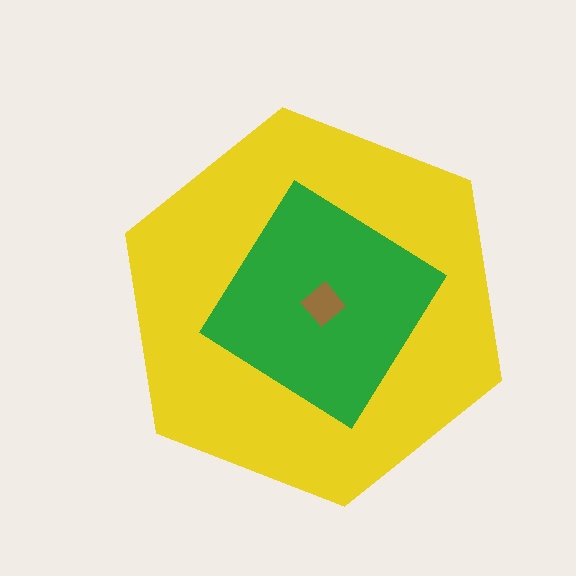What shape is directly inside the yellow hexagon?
The green diamond.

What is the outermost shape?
The yellow hexagon.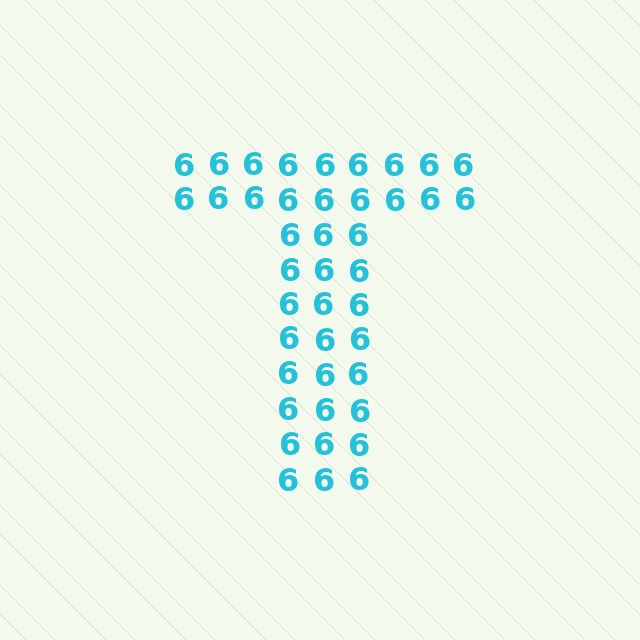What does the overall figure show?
The overall figure shows the letter T.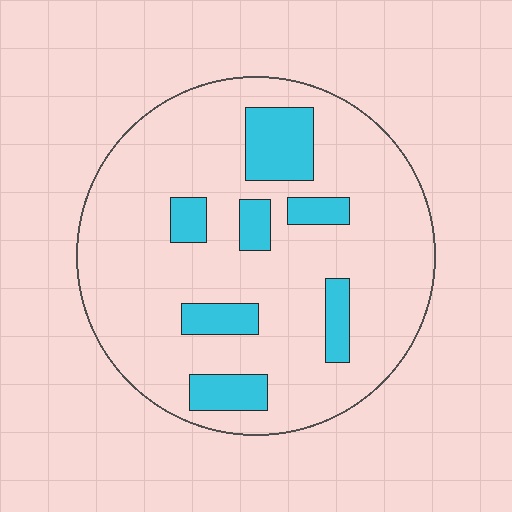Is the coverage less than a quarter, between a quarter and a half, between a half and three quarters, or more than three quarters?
Less than a quarter.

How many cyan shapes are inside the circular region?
7.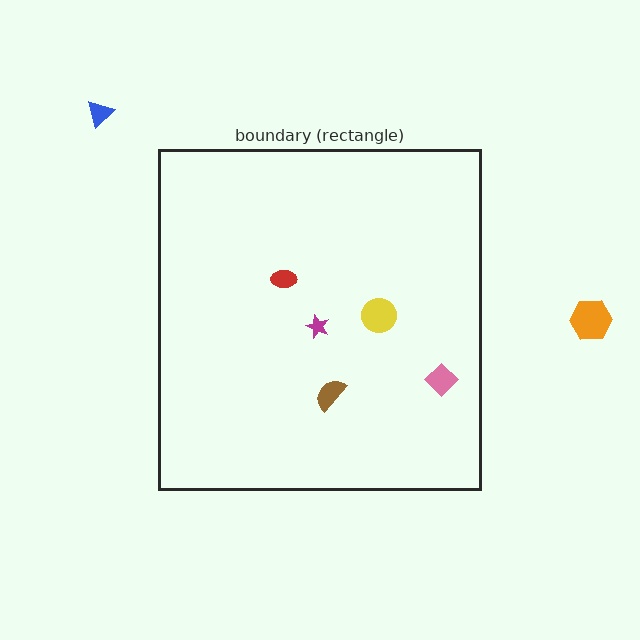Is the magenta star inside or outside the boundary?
Inside.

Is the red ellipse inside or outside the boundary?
Inside.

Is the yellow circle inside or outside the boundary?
Inside.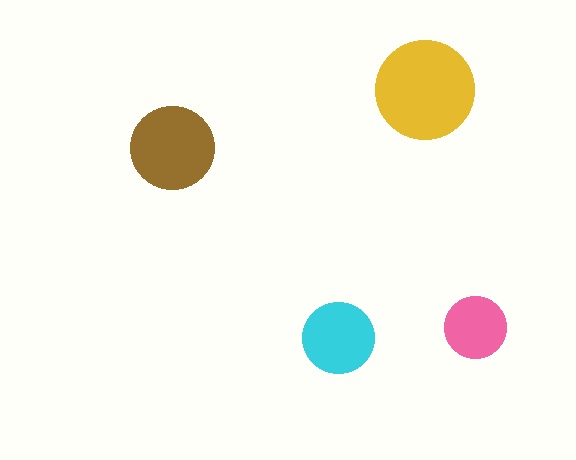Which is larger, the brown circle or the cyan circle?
The brown one.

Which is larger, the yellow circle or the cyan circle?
The yellow one.